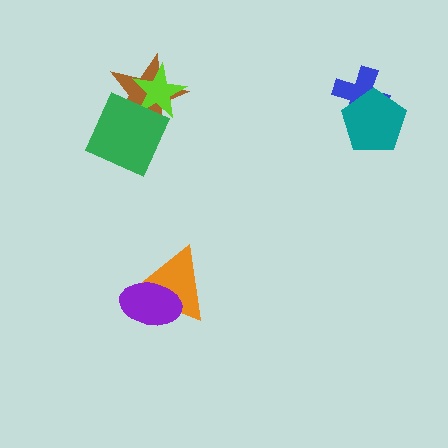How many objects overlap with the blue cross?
1 object overlaps with the blue cross.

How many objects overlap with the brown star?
2 objects overlap with the brown star.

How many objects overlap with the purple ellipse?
1 object overlaps with the purple ellipse.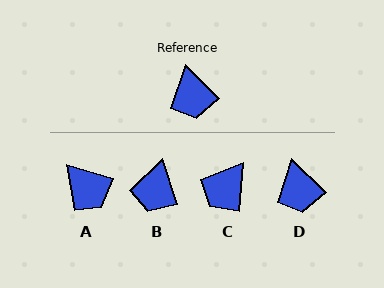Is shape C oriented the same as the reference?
No, it is off by about 49 degrees.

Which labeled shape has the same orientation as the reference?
D.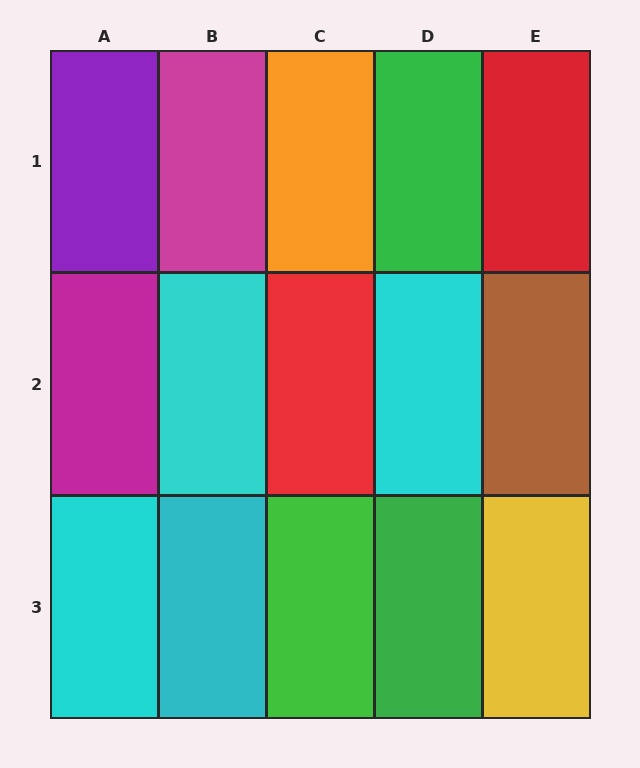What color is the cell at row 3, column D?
Green.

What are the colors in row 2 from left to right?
Magenta, cyan, red, cyan, brown.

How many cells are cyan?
4 cells are cyan.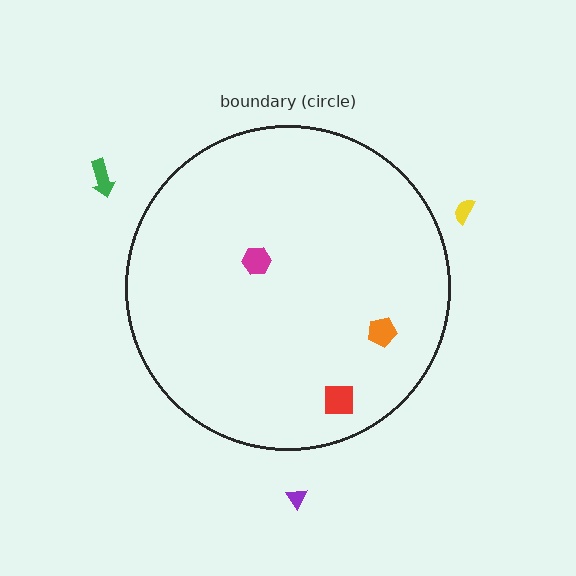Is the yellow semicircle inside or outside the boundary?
Outside.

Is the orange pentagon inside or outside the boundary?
Inside.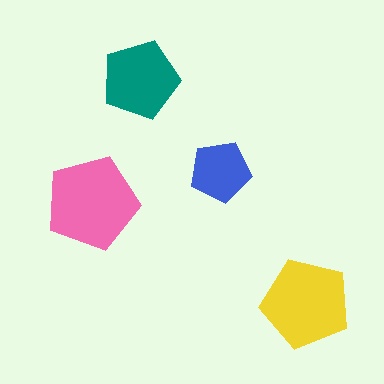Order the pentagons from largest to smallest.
the pink one, the yellow one, the teal one, the blue one.